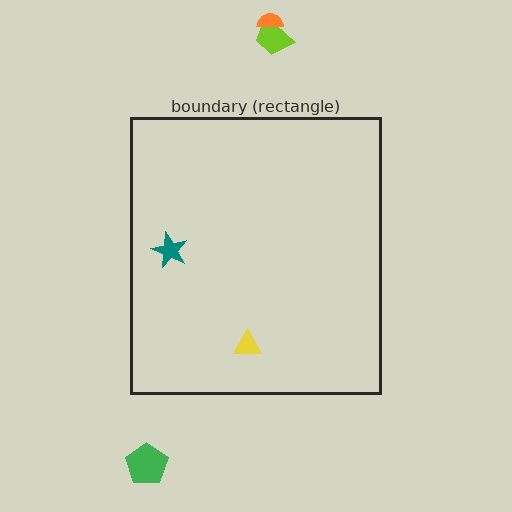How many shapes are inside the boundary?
2 inside, 3 outside.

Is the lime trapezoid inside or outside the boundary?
Outside.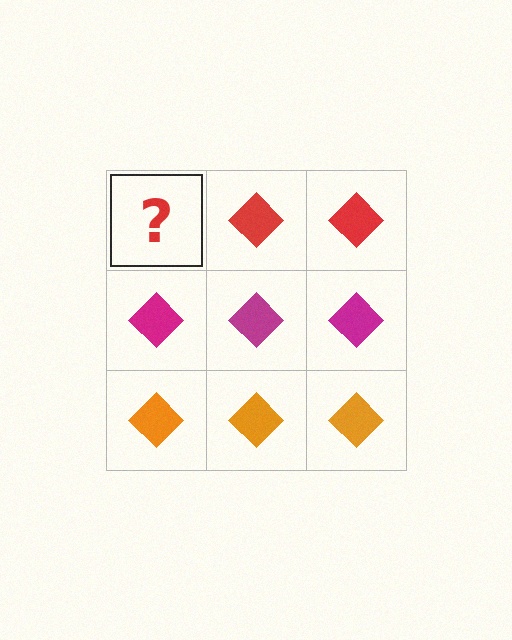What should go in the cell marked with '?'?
The missing cell should contain a red diamond.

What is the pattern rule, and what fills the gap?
The rule is that each row has a consistent color. The gap should be filled with a red diamond.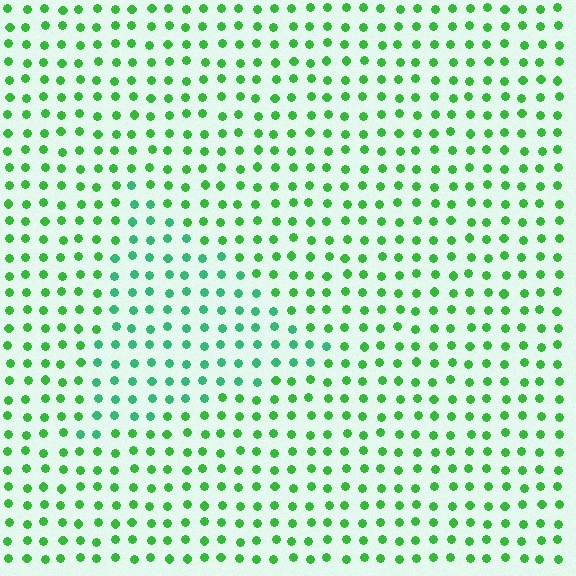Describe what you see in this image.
The image is filled with small green elements in a uniform arrangement. A triangle-shaped region is visible where the elements are tinted to a slightly different hue, forming a subtle color boundary.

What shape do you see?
I see a triangle.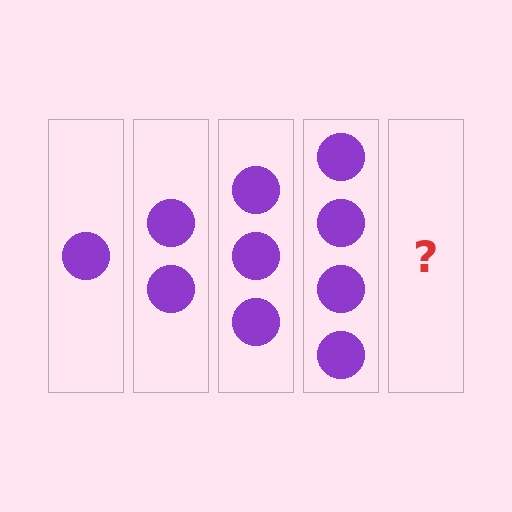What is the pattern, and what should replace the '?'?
The pattern is that each step adds one more circle. The '?' should be 5 circles.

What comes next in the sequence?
The next element should be 5 circles.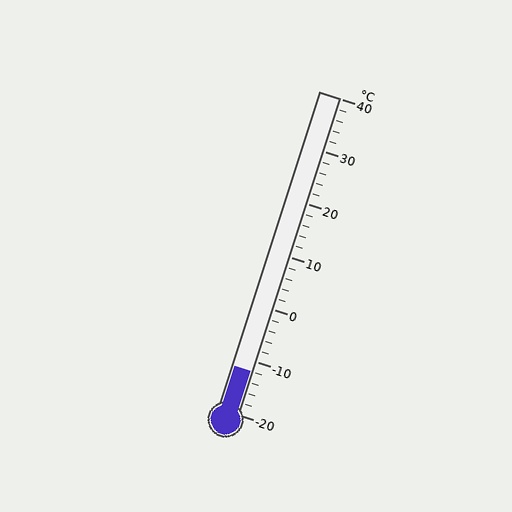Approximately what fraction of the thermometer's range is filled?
The thermometer is filled to approximately 15% of its range.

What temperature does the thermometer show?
The thermometer shows approximately -12°C.